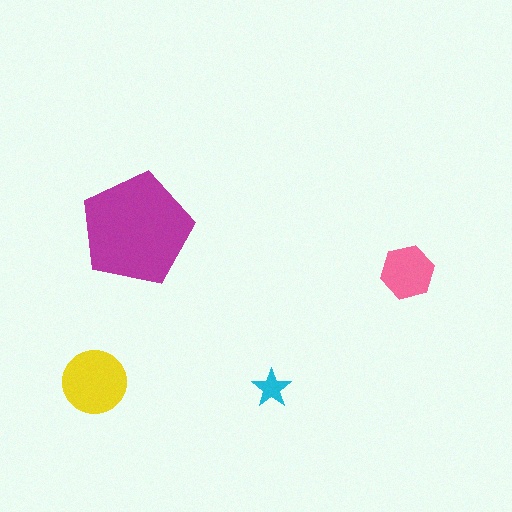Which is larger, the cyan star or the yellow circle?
The yellow circle.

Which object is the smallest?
The cyan star.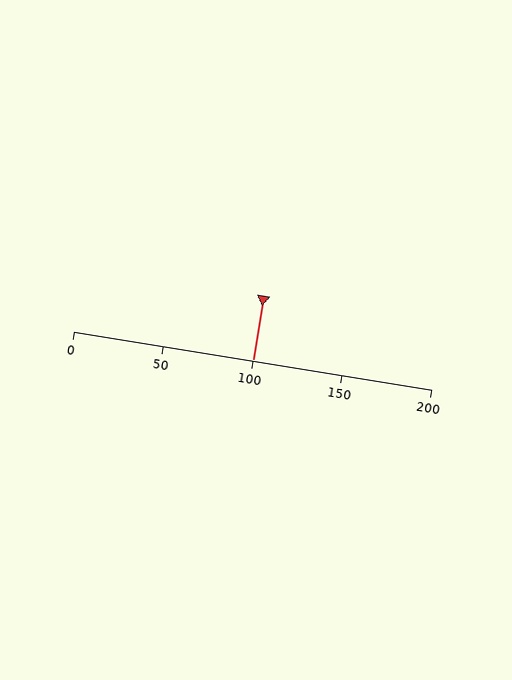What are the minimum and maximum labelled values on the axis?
The axis runs from 0 to 200.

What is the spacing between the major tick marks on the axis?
The major ticks are spaced 50 apart.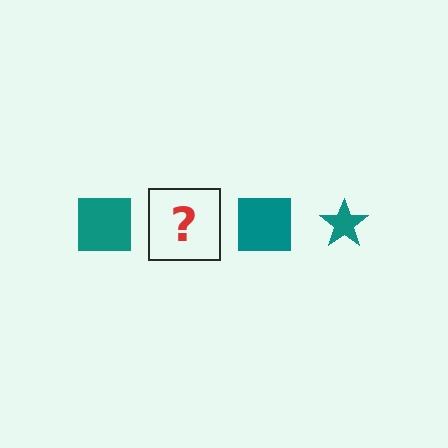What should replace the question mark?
The question mark should be replaced with a teal star.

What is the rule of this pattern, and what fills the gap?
The rule is that the pattern cycles through square, star shapes in teal. The gap should be filled with a teal star.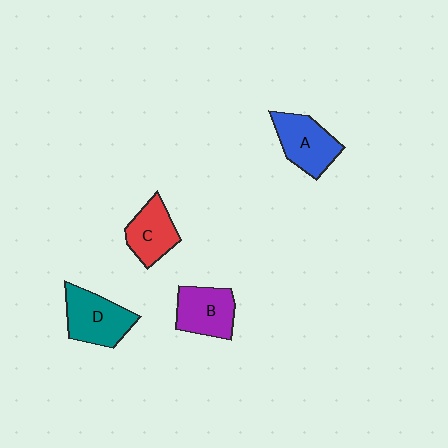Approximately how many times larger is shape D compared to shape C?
Approximately 1.2 times.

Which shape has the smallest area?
Shape C (red).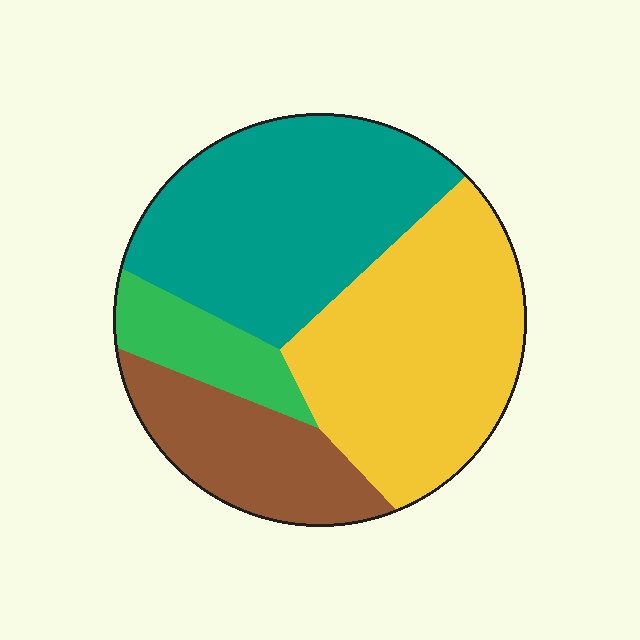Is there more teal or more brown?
Teal.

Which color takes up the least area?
Green, at roughly 10%.